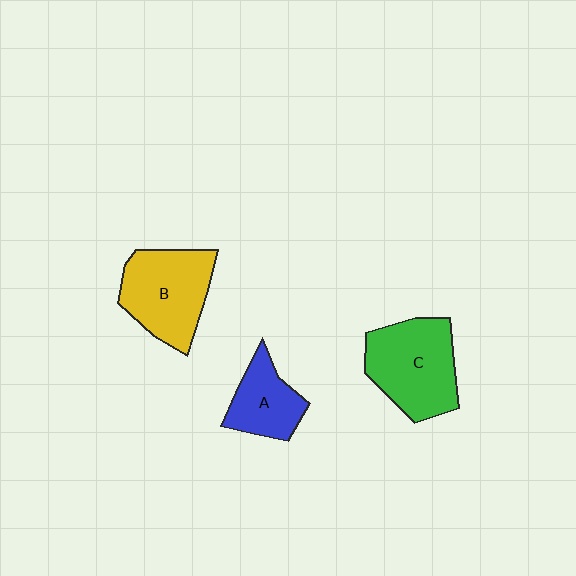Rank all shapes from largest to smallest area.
From largest to smallest: C (green), B (yellow), A (blue).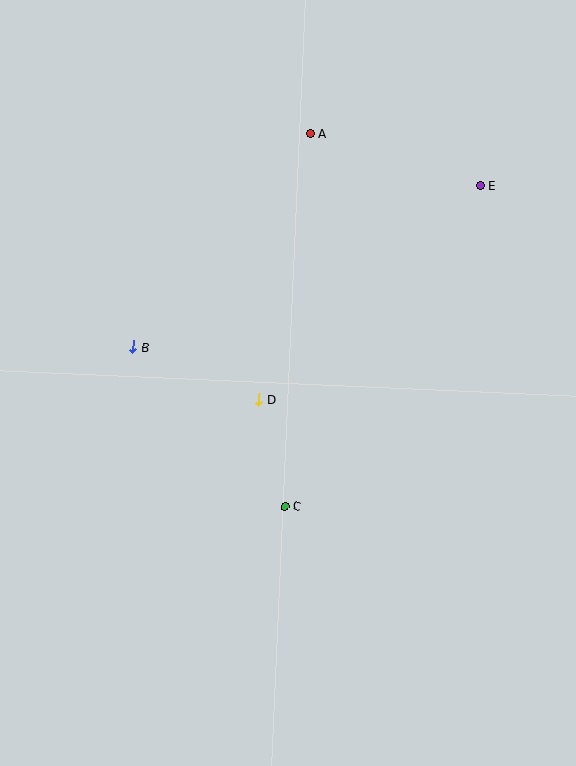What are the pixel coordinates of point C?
Point C is at (285, 506).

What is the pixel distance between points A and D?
The distance between A and D is 271 pixels.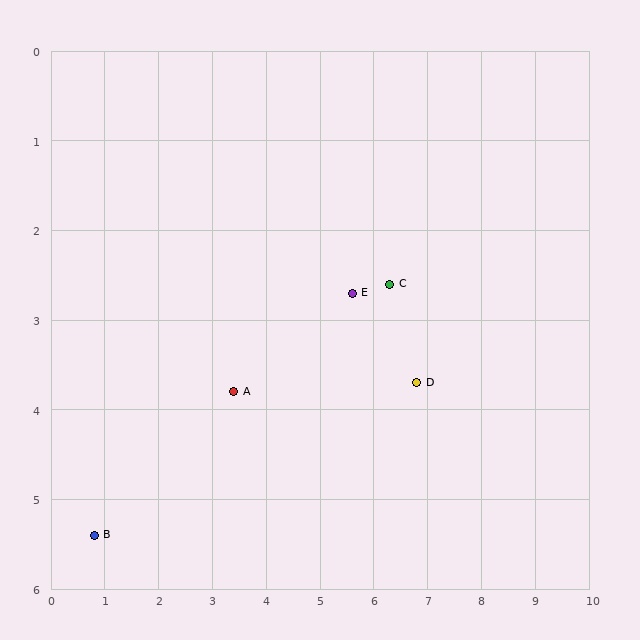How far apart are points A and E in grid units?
Points A and E are about 2.5 grid units apart.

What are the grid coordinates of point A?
Point A is at approximately (3.4, 3.8).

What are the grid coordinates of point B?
Point B is at approximately (0.8, 5.4).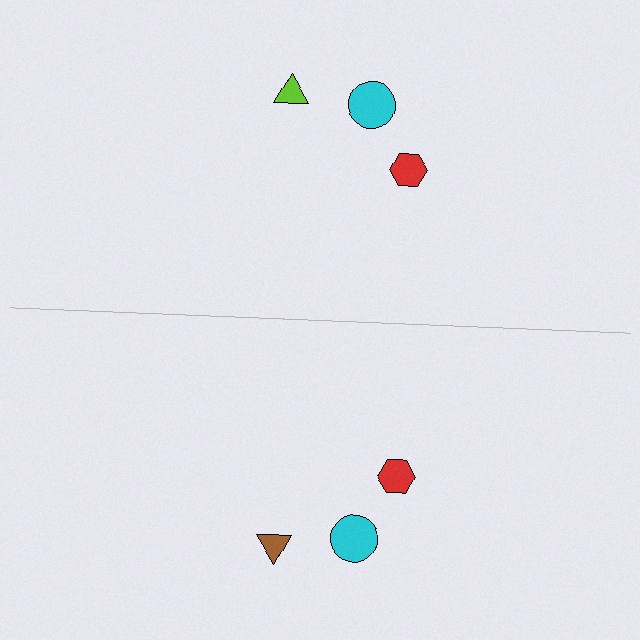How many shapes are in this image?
There are 6 shapes in this image.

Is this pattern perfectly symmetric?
No, the pattern is not perfectly symmetric. The brown triangle on the bottom side breaks the symmetry — its mirror counterpart is lime.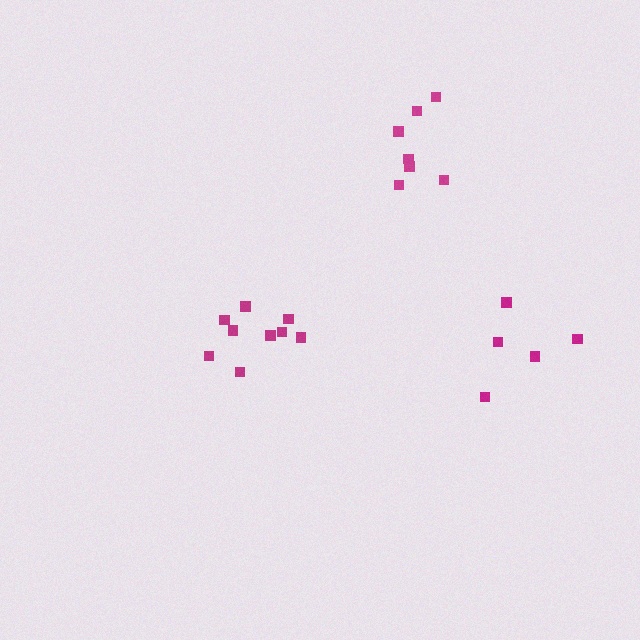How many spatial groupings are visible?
There are 3 spatial groupings.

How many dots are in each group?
Group 1: 9 dots, Group 2: 7 dots, Group 3: 5 dots (21 total).